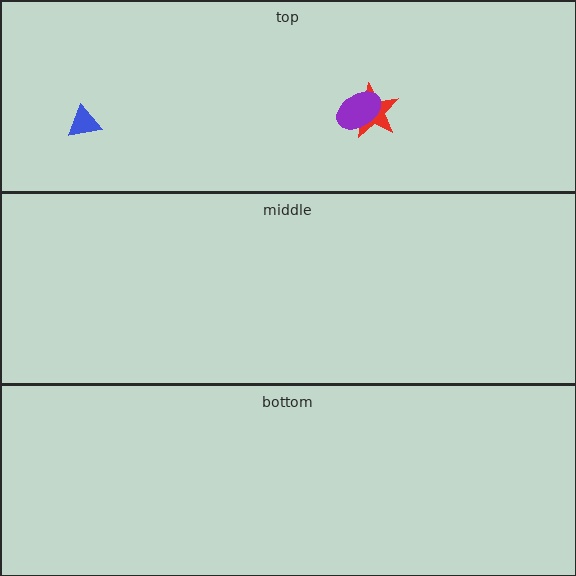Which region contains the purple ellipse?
The top region.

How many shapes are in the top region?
3.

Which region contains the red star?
The top region.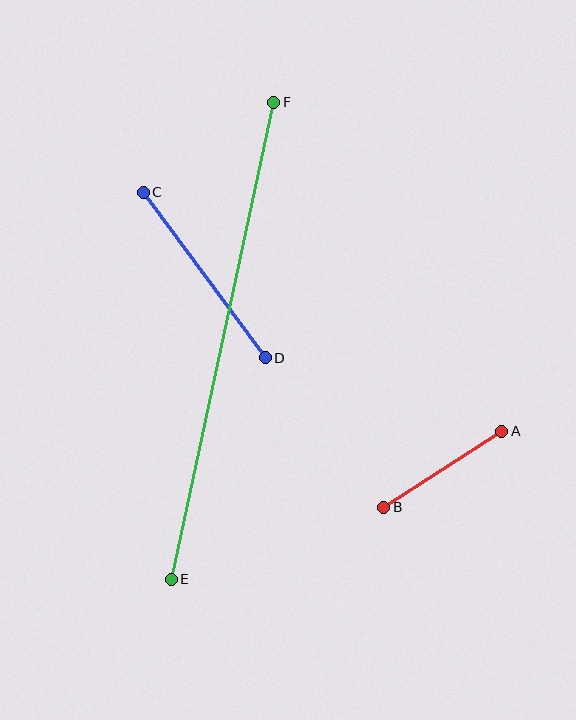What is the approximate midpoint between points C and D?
The midpoint is at approximately (204, 275) pixels.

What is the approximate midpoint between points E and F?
The midpoint is at approximately (223, 341) pixels.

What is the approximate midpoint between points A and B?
The midpoint is at approximately (443, 469) pixels.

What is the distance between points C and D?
The distance is approximately 205 pixels.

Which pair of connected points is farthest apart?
Points E and F are farthest apart.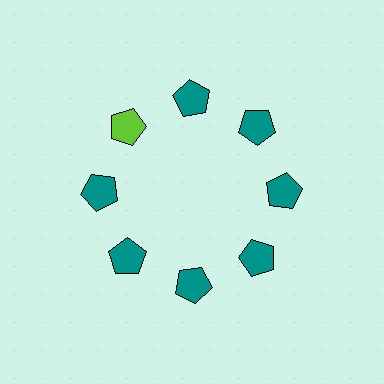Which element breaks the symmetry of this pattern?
The lime pentagon at roughly the 10 o'clock position breaks the symmetry. All other shapes are teal pentagons.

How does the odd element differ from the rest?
It has a different color: lime instead of teal.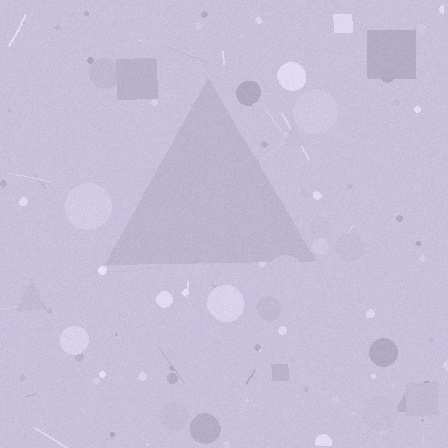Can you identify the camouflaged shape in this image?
The camouflaged shape is a triangle.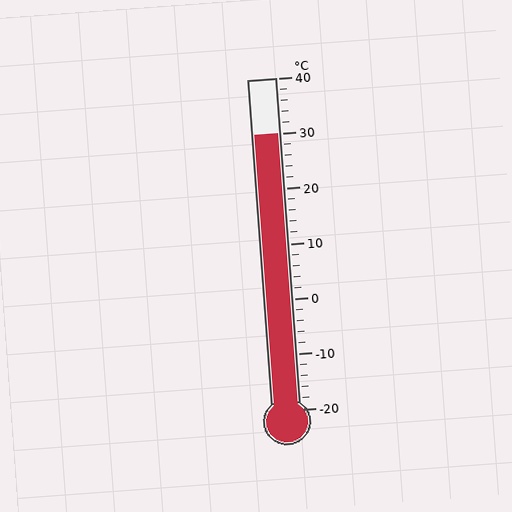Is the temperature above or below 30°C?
The temperature is at 30°C.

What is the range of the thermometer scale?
The thermometer scale ranges from -20°C to 40°C.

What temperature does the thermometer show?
The thermometer shows approximately 30°C.